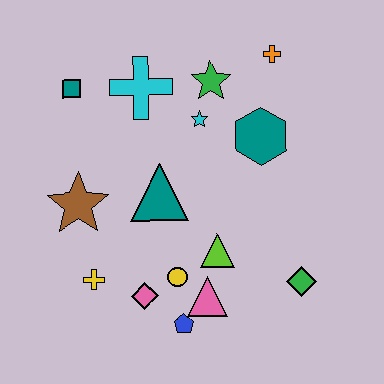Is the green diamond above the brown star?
No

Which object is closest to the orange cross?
The green star is closest to the orange cross.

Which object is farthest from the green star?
The blue pentagon is farthest from the green star.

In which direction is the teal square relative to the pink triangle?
The teal square is above the pink triangle.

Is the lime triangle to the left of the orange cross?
Yes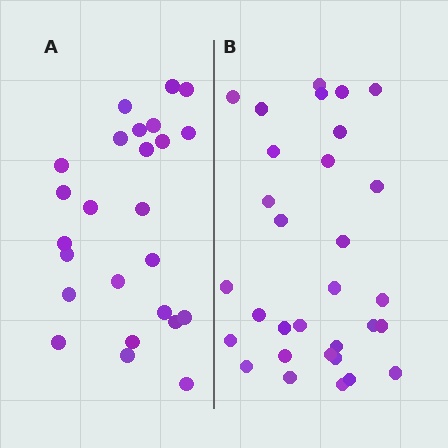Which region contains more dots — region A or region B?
Region B (the right region) has more dots.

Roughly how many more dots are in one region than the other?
Region B has about 6 more dots than region A.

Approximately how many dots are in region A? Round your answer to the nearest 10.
About 20 dots. (The exact count is 25, which rounds to 20.)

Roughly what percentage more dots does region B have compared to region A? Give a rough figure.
About 25% more.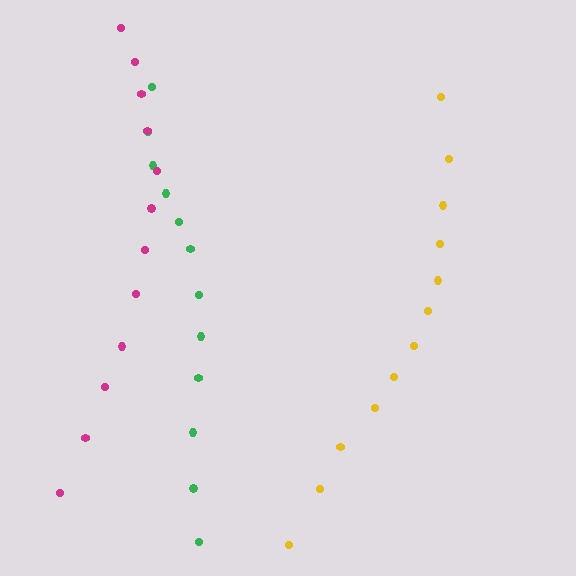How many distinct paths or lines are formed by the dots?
There are 3 distinct paths.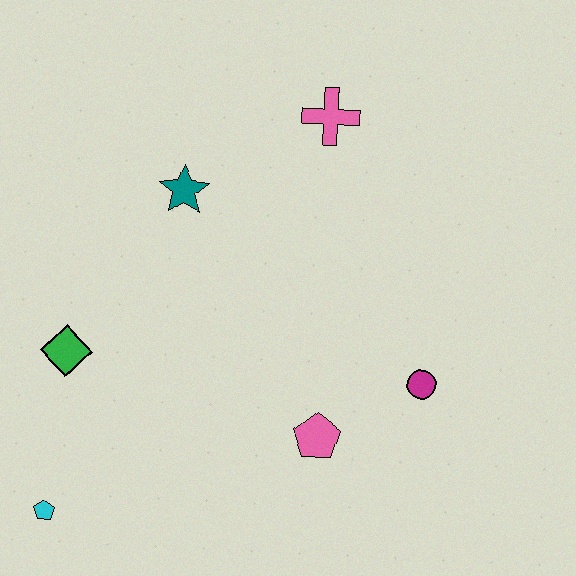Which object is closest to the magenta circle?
The pink pentagon is closest to the magenta circle.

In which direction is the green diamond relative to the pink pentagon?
The green diamond is to the left of the pink pentagon.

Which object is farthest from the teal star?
The cyan pentagon is farthest from the teal star.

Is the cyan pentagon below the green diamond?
Yes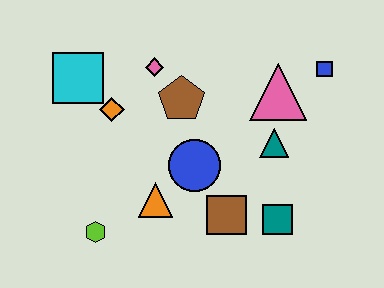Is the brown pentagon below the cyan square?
Yes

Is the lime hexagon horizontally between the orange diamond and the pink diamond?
No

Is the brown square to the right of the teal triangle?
No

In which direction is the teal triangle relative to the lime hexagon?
The teal triangle is to the right of the lime hexagon.